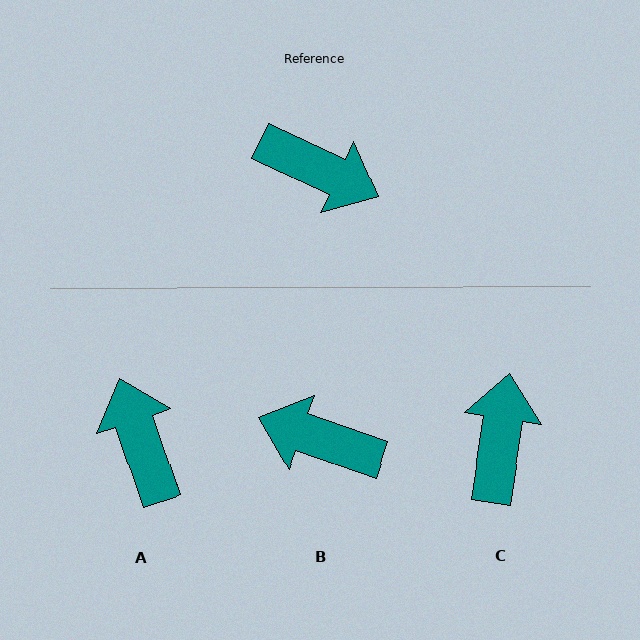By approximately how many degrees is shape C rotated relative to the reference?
Approximately 107 degrees counter-clockwise.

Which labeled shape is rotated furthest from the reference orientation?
B, about 174 degrees away.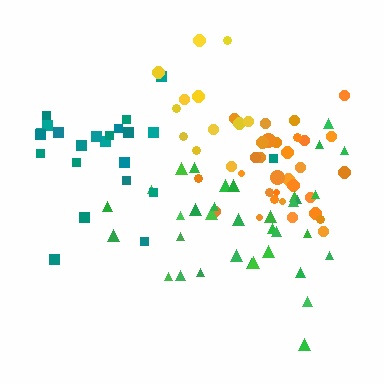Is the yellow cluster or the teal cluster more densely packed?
Teal.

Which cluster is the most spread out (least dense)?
Yellow.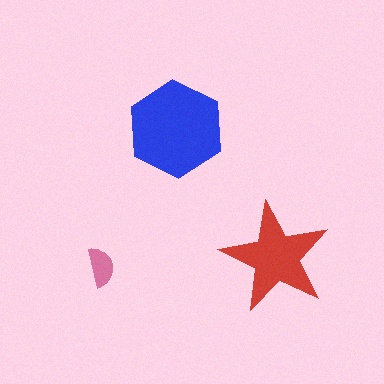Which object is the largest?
The blue hexagon.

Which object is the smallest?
The pink semicircle.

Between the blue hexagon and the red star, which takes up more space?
The blue hexagon.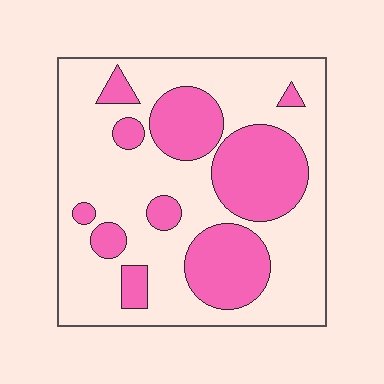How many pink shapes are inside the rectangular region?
10.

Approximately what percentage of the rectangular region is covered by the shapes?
Approximately 35%.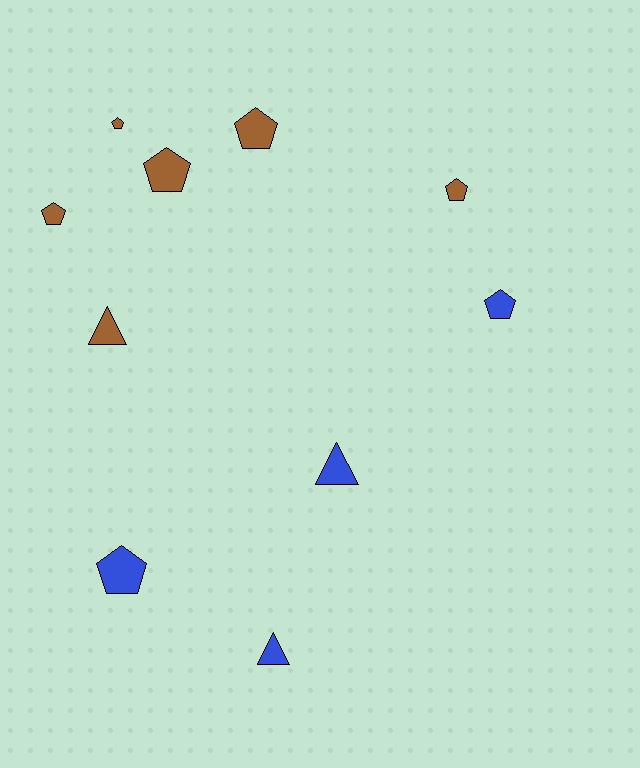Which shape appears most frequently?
Pentagon, with 7 objects.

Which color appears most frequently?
Brown, with 6 objects.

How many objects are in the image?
There are 10 objects.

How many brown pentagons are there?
There are 5 brown pentagons.